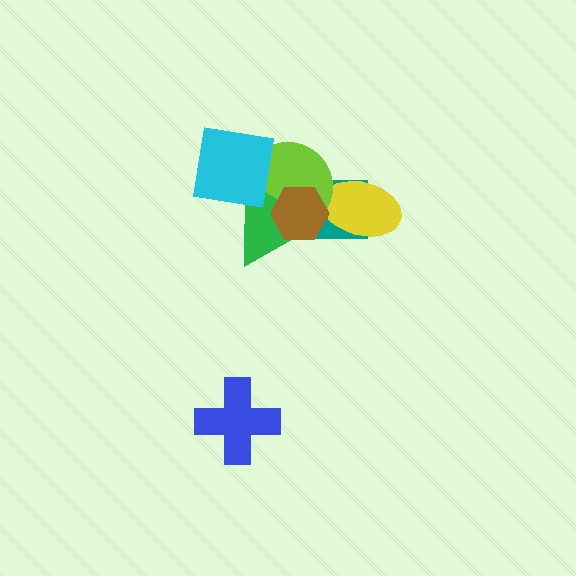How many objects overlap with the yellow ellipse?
3 objects overlap with the yellow ellipse.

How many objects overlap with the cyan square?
2 objects overlap with the cyan square.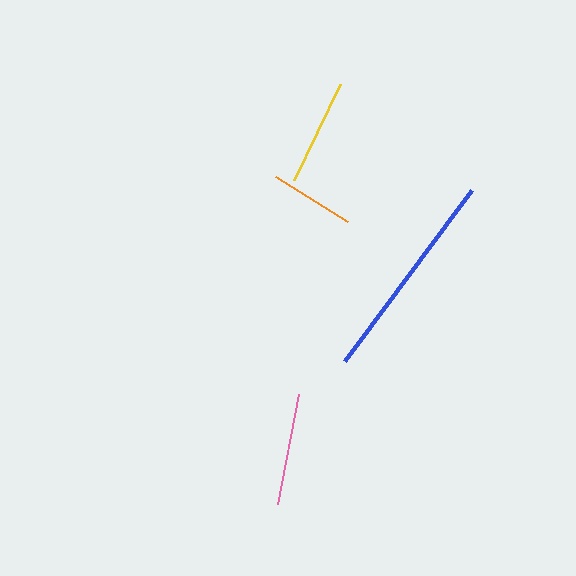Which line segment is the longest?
The blue line is the longest at approximately 213 pixels.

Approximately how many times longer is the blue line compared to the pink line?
The blue line is approximately 1.9 times the length of the pink line.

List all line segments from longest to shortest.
From longest to shortest: blue, pink, yellow, orange.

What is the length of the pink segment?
The pink segment is approximately 112 pixels long.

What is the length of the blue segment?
The blue segment is approximately 213 pixels long.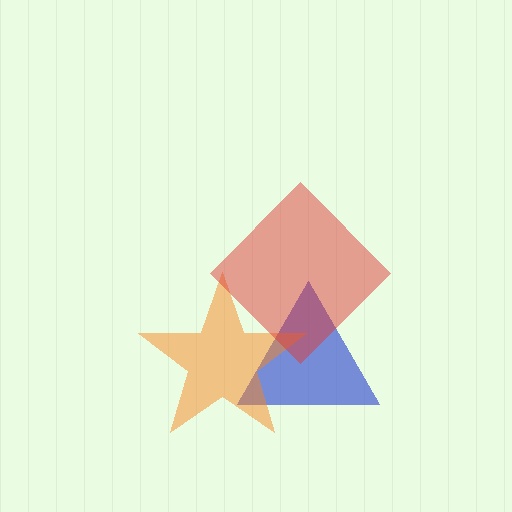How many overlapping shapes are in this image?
There are 3 overlapping shapes in the image.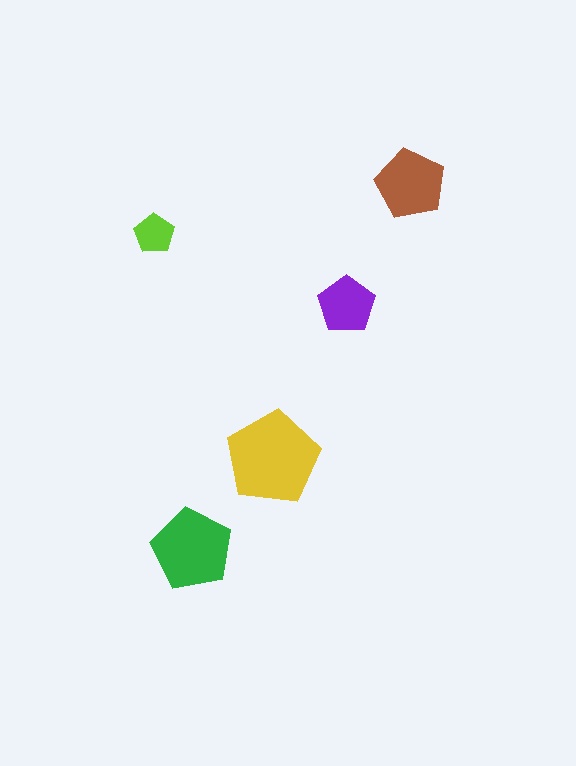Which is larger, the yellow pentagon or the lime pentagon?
The yellow one.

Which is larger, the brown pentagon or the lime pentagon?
The brown one.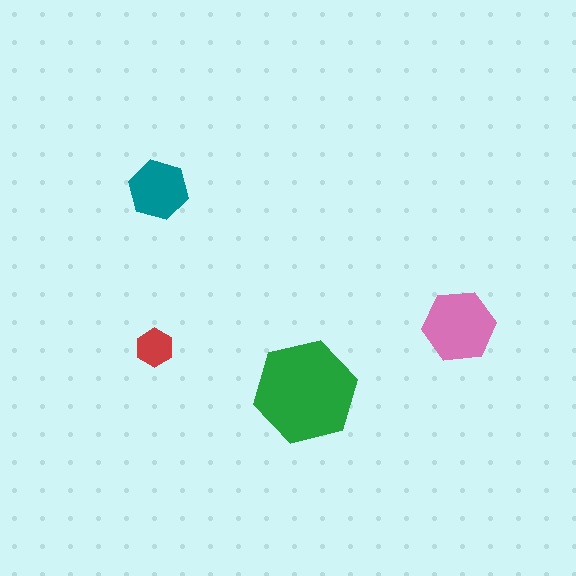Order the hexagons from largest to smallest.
the green one, the pink one, the teal one, the red one.